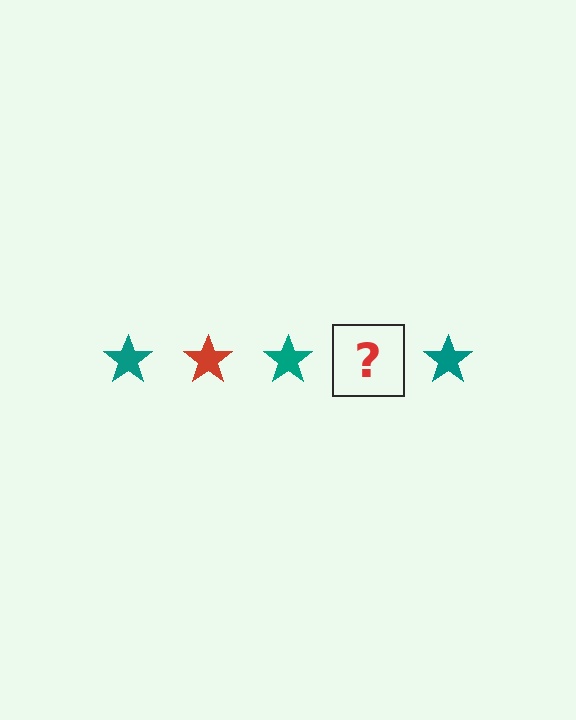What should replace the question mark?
The question mark should be replaced with a red star.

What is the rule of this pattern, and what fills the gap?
The rule is that the pattern cycles through teal, red stars. The gap should be filled with a red star.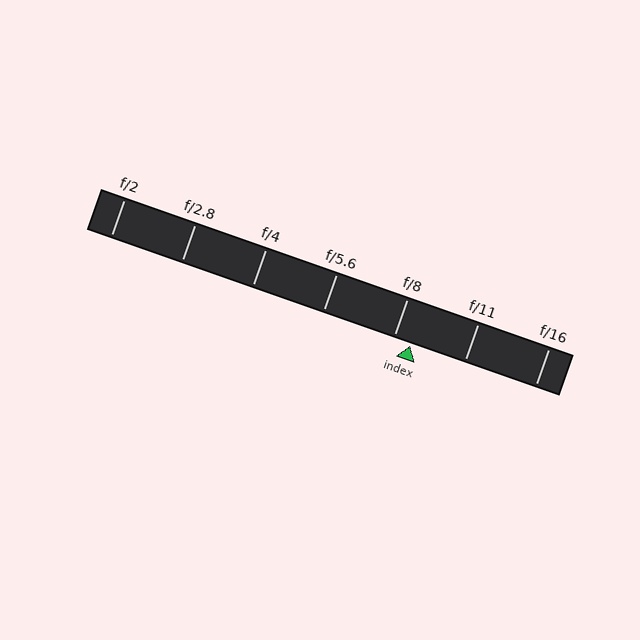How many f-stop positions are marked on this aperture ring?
There are 7 f-stop positions marked.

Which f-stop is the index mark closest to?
The index mark is closest to f/8.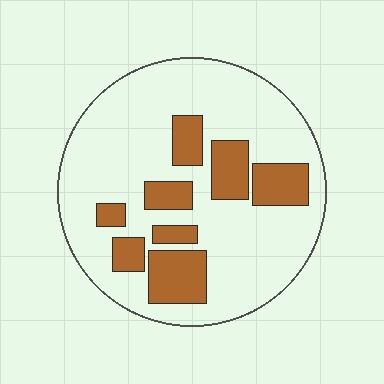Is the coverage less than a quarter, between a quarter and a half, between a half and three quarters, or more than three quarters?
Less than a quarter.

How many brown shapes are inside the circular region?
8.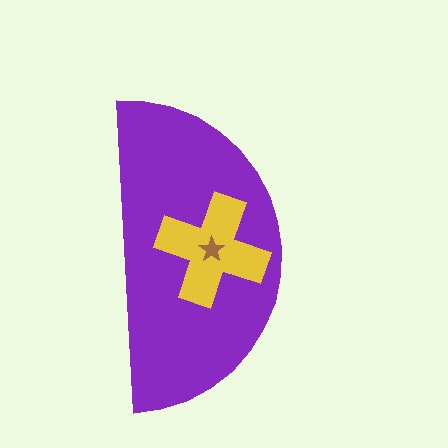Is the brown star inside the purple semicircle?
Yes.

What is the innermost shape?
The brown star.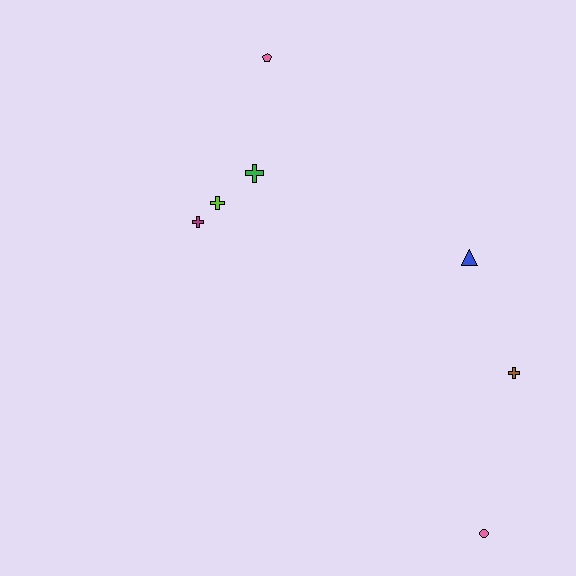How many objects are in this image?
There are 7 objects.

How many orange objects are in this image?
There are no orange objects.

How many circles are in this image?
There is 1 circle.